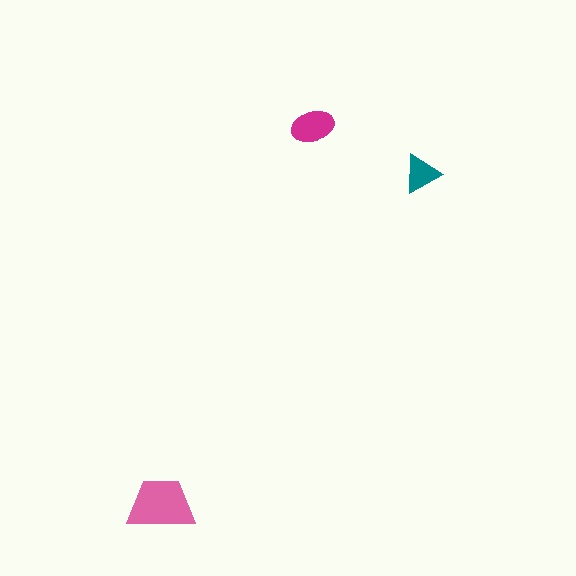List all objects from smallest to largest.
The teal triangle, the magenta ellipse, the pink trapezoid.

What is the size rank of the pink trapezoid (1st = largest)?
1st.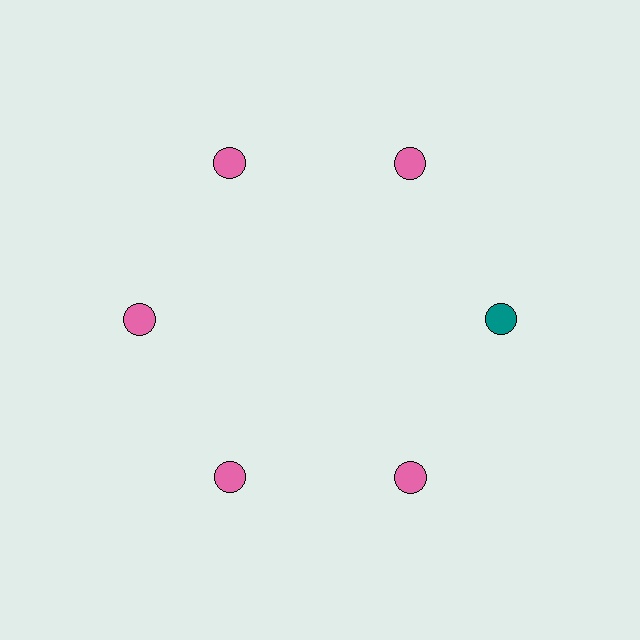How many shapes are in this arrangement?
There are 6 shapes arranged in a ring pattern.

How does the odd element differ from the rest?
It has a different color: teal instead of pink.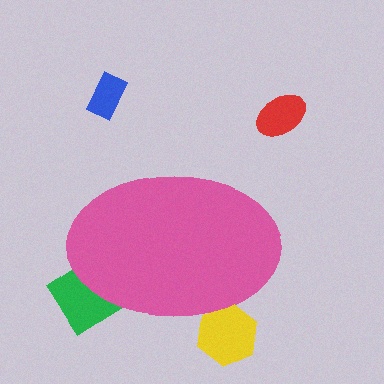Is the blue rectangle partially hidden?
No, the blue rectangle is fully visible.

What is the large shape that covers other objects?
A pink ellipse.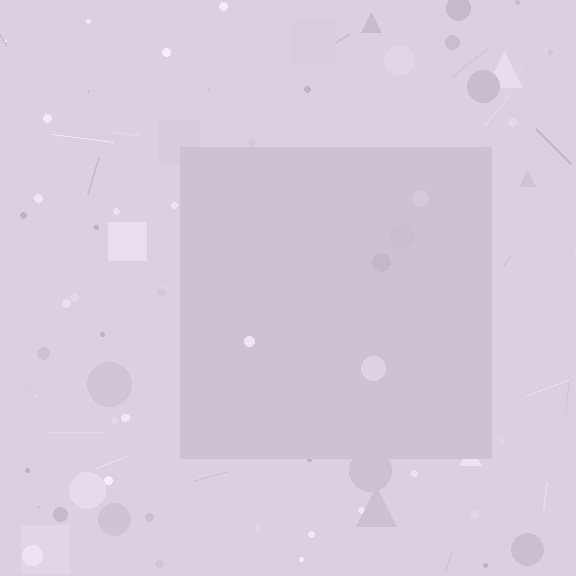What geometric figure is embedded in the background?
A square is embedded in the background.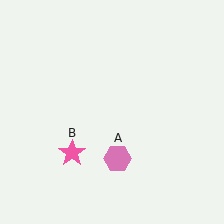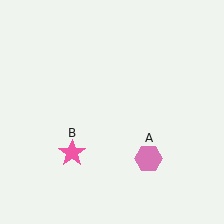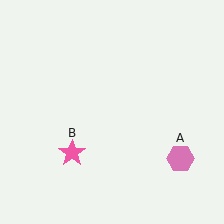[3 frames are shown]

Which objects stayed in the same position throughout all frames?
Pink star (object B) remained stationary.